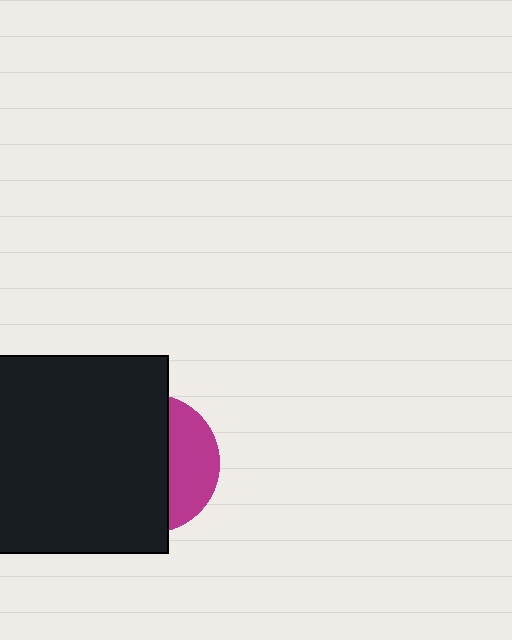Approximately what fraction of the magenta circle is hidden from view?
Roughly 67% of the magenta circle is hidden behind the black square.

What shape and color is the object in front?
The object in front is a black square.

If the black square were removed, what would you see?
You would see the complete magenta circle.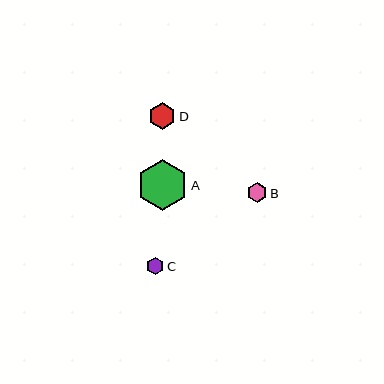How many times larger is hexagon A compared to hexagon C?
Hexagon A is approximately 3.0 times the size of hexagon C.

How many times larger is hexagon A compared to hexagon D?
Hexagon A is approximately 1.9 times the size of hexagon D.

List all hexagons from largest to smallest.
From largest to smallest: A, D, B, C.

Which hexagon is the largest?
Hexagon A is the largest with a size of approximately 51 pixels.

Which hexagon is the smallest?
Hexagon C is the smallest with a size of approximately 17 pixels.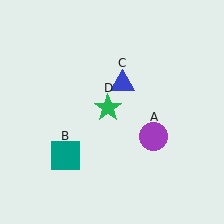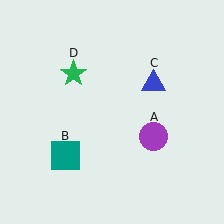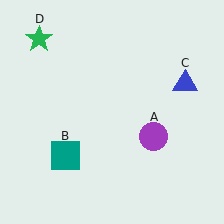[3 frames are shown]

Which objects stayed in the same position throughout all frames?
Purple circle (object A) and teal square (object B) remained stationary.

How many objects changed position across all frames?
2 objects changed position: blue triangle (object C), green star (object D).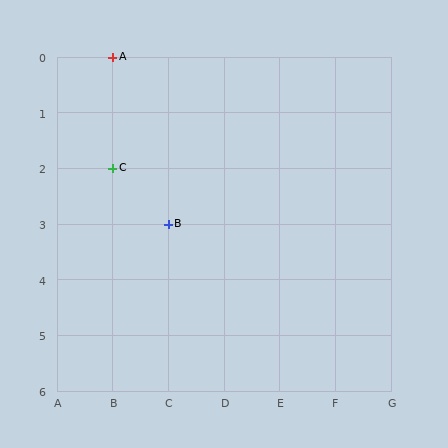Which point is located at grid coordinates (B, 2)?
Point C is at (B, 2).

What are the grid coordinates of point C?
Point C is at grid coordinates (B, 2).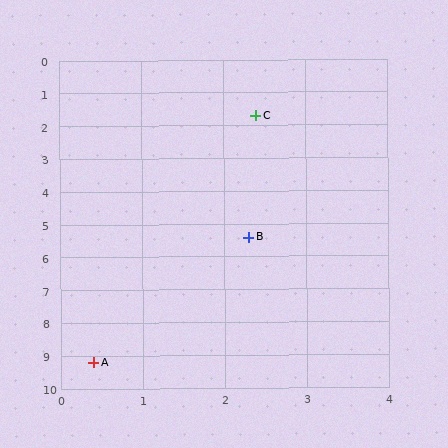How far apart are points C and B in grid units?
Points C and B are about 3.7 grid units apart.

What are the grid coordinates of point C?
Point C is at approximately (2.4, 1.7).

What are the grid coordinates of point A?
Point A is at approximately (0.4, 9.2).